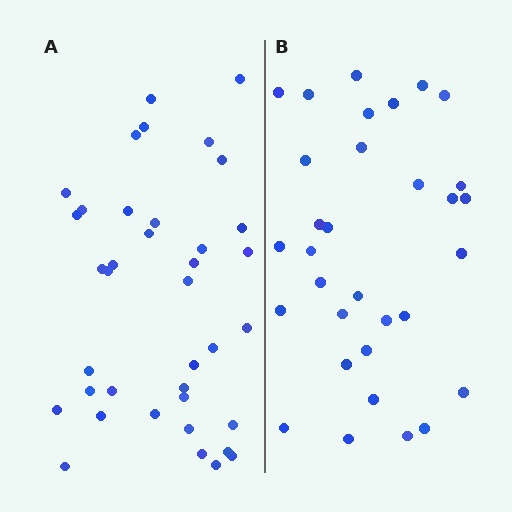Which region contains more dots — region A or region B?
Region A (the left region) has more dots.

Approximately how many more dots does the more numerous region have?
Region A has about 6 more dots than region B.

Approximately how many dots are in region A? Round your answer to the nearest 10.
About 40 dots. (The exact count is 38, which rounds to 40.)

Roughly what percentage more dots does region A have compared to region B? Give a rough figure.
About 20% more.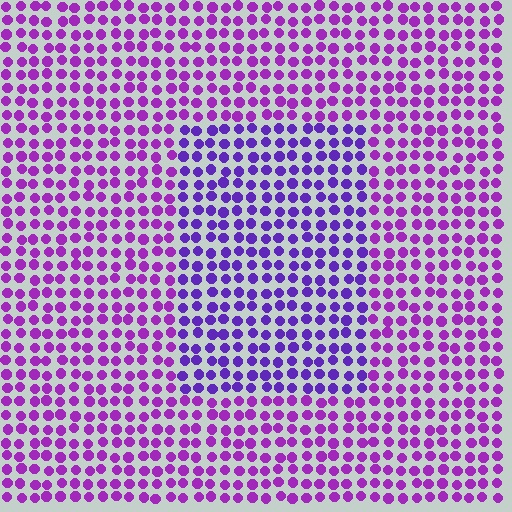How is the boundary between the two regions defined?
The boundary is defined purely by a slight shift in hue (about 27 degrees). Spacing, size, and orientation are identical on both sides.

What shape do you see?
I see a rectangle.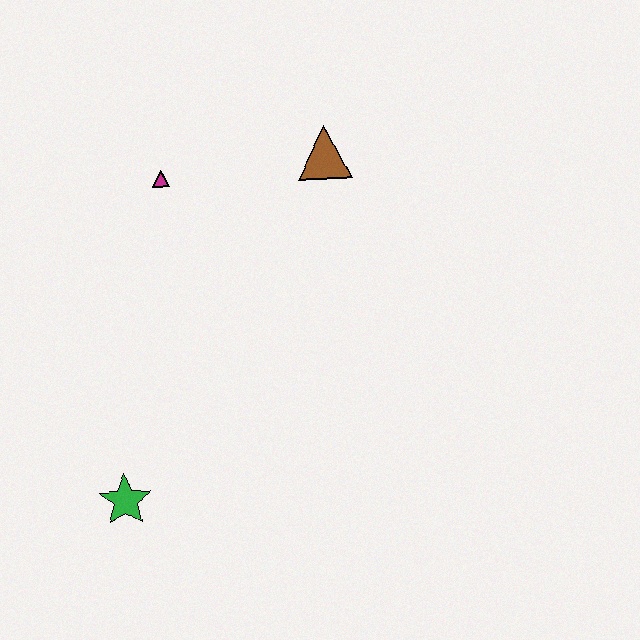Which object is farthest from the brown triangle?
The green star is farthest from the brown triangle.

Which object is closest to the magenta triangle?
The brown triangle is closest to the magenta triangle.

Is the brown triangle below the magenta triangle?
No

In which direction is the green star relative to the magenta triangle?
The green star is below the magenta triangle.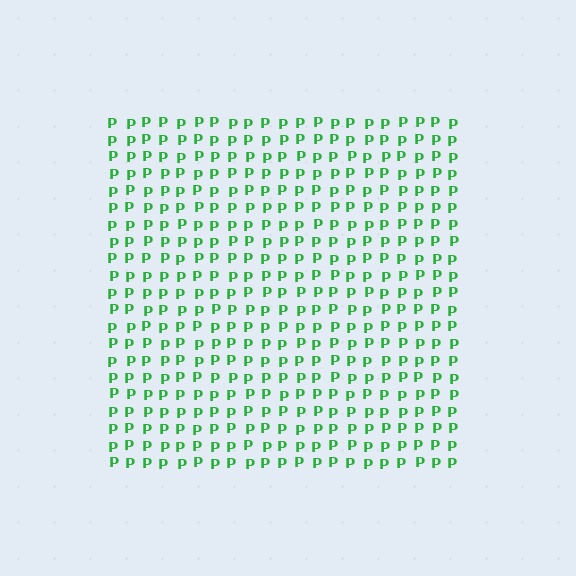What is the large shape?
The large shape is a square.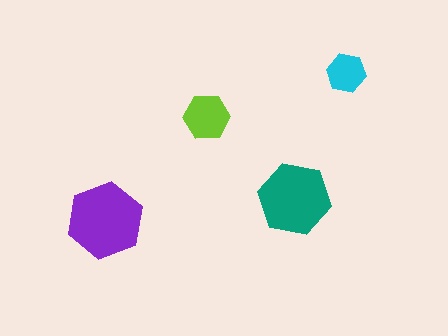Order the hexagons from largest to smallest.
the purple one, the teal one, the lime one, the cyan one.